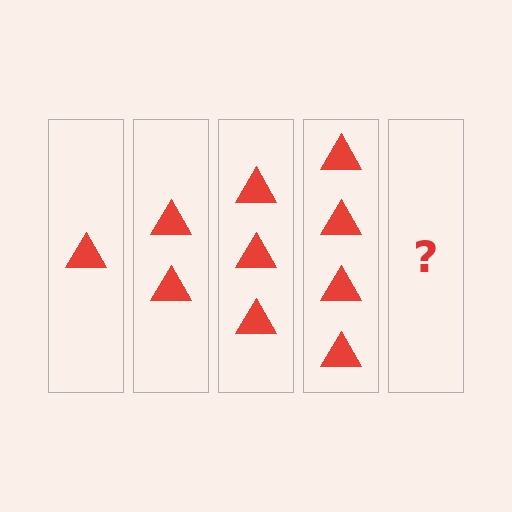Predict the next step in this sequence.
The next step is 5 triangles.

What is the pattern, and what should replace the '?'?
The pattern is that each step adds one more triangle. The '?' should be 5 triangles.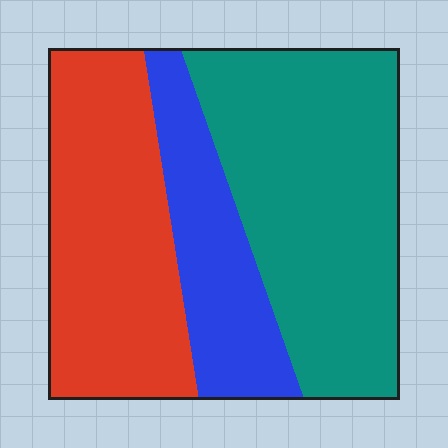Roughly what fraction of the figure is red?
Red takes up about one third (1/3) of the figure.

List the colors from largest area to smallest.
From largest to smallest: teal, red, blue.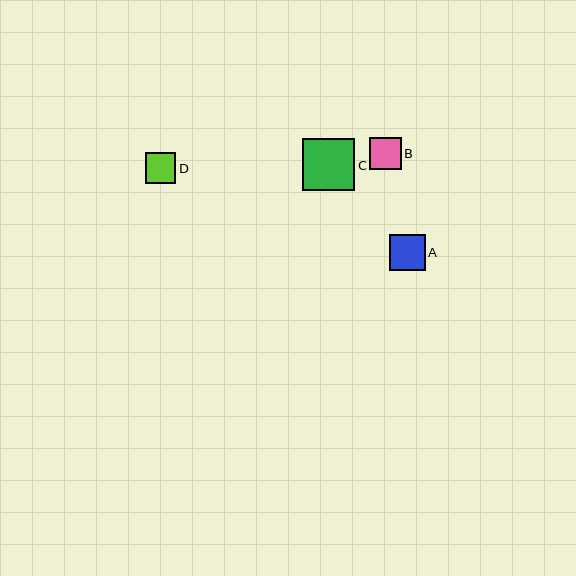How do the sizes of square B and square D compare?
Square B and square D are approximately the same size.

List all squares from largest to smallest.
From largest to smallest: C, A, B, D.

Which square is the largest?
Square C is the largest with a size of approximately 52 pixels.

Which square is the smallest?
Square D is the smallest with a size of approximately 30 pixels.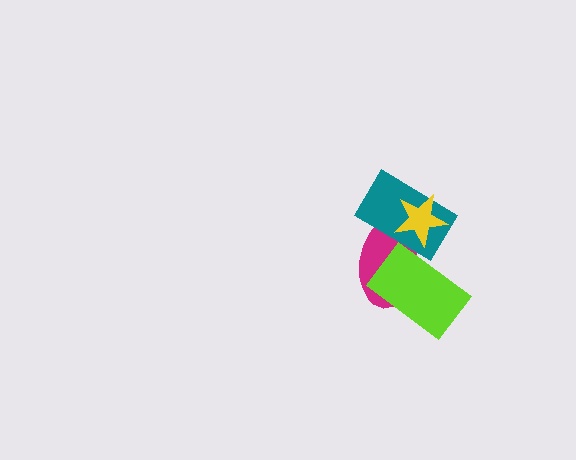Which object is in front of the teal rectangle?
The yellow star is in front of the teal rectangle.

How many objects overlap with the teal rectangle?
3 objects overlap with the teal rectangle.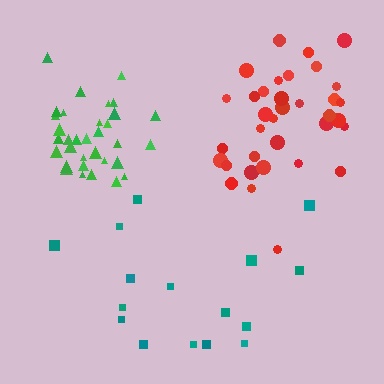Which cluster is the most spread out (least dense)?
Teal.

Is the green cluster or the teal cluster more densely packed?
Green.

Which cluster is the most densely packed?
Green.